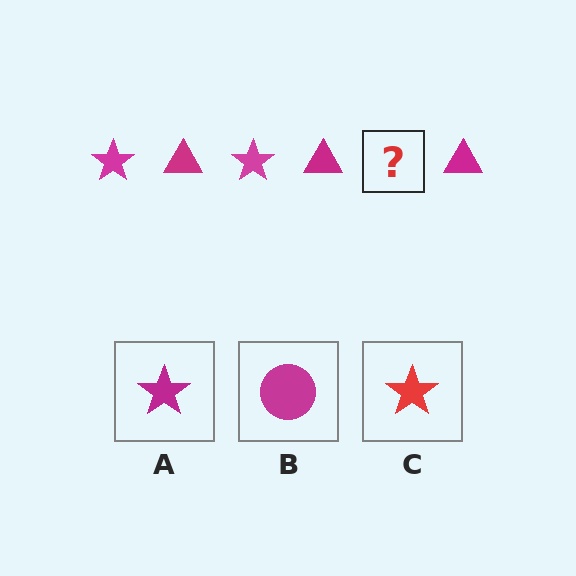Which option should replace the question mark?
Option A.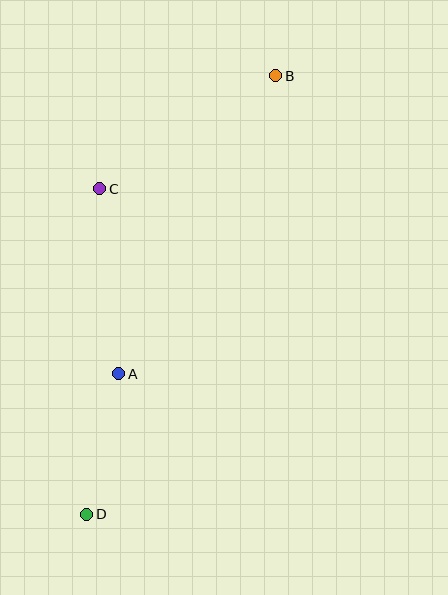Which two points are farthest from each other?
Points B and D are farthest from each other.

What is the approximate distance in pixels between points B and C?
The distance between B and C is approximately 209 pixels.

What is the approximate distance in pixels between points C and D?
The distance between C and D is approximately 326 pixels.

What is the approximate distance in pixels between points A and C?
The distance between A and C is approximately 186 pixels.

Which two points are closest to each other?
Points A and D are closest to each other.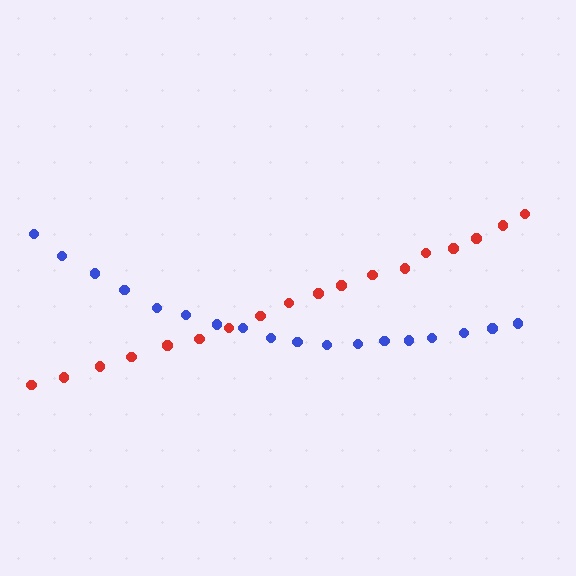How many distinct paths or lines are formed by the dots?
There are 2 distinct paths.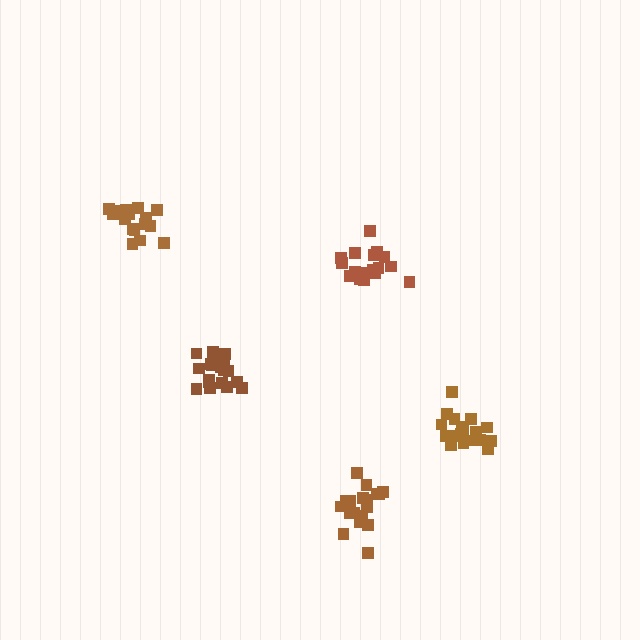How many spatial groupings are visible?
There are 5 spatial groupings.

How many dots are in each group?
Group 1: 17 dots, Group 2: 18 dots, Group 3: 18 dots, Group 4: 19 dots, Group 5: 21 dots (93 total).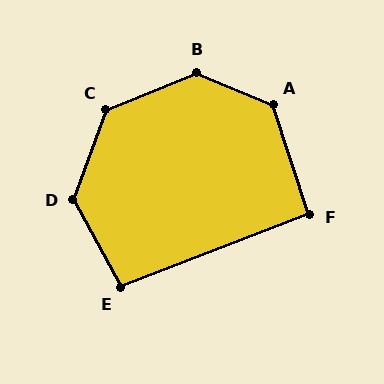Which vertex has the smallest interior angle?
F, at approximately 93 degrees.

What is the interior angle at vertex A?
Approximately 131 degrees (obtuse).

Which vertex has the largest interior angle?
B, at approximately 135 degrees.